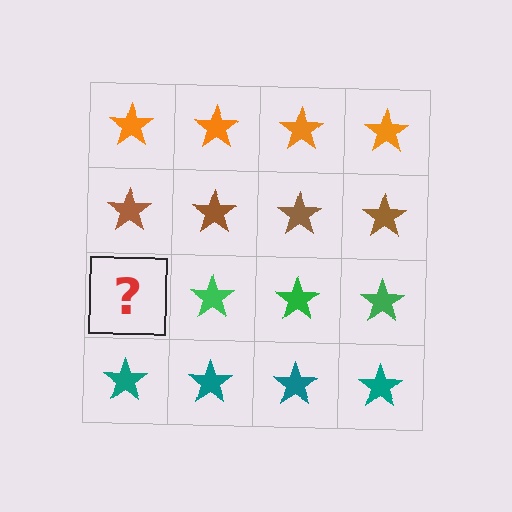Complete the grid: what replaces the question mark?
The question mark should be replaced with a green star.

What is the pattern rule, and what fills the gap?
The rule is that each row has a consistent color. The gap should be filled with a green star.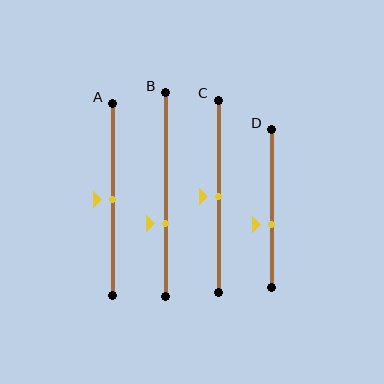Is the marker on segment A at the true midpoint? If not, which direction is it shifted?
Yes, the marker on segment A is at the true midpoint.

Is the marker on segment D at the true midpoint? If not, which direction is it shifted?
No, the marker on segment D is shifted downward by about 10% of the segment length.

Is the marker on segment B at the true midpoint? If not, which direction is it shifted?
No, the marker on segment B is shifted downward by about 14% of the segment length.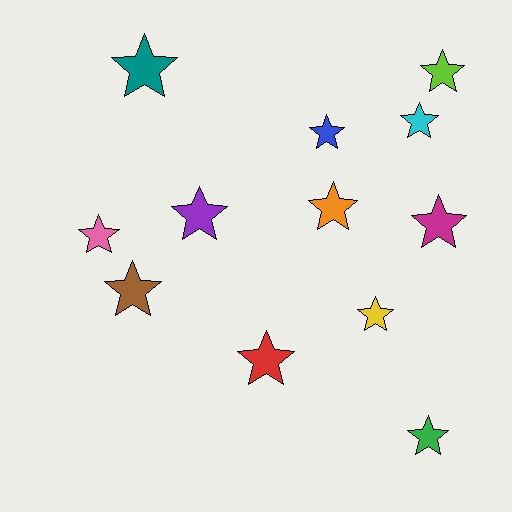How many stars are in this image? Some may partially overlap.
There are 12 stars.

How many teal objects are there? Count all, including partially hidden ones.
There is 1 teal object.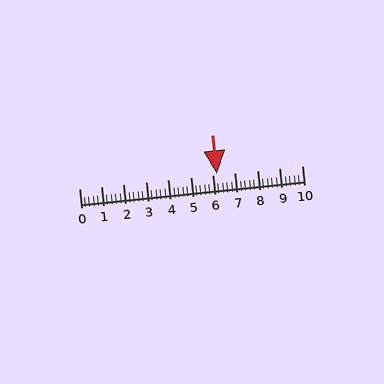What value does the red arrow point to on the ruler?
The red arrow points to approximately 6.2.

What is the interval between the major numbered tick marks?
The major tick marks are spaced 1 units apart.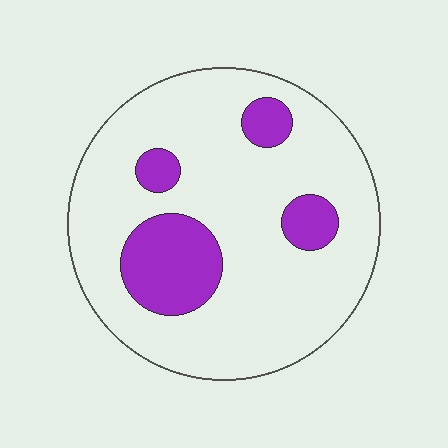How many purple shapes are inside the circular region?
4.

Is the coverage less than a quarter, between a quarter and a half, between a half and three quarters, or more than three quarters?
Less than a quarter.